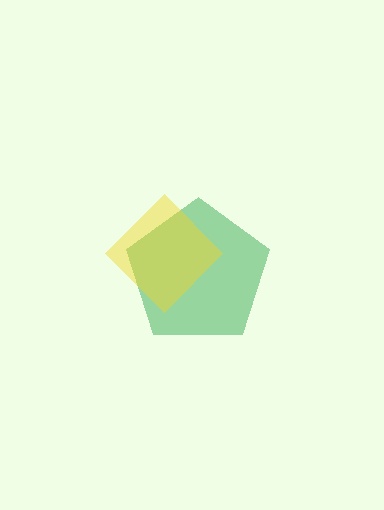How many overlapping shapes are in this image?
There are 2 overlapping shapes in the image.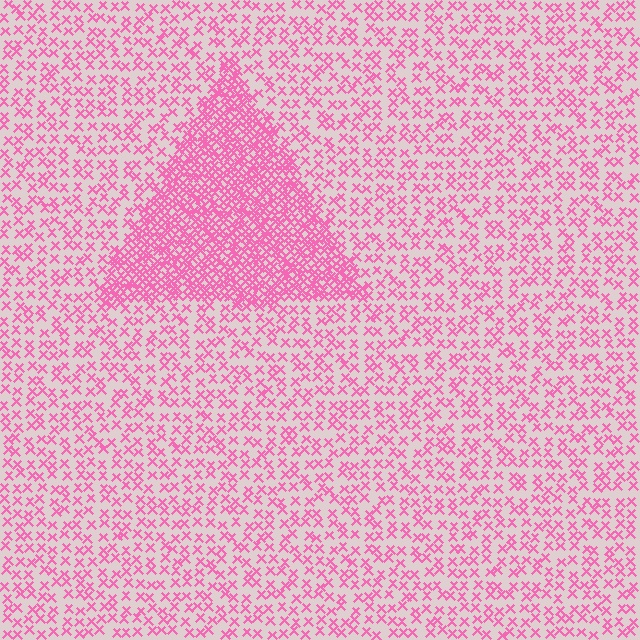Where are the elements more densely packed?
The elements are more densely packed inside the triangle boundary.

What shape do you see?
I see a triangle.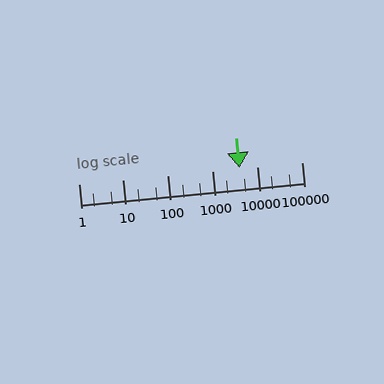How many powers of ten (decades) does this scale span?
The scale spans 5 decades, from 1 to 100000.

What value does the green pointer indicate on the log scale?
The pointer indicates approximately 4100.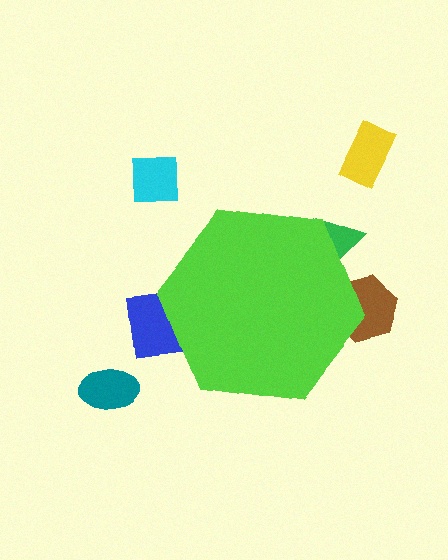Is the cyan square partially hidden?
No, the cyan square is fully visible.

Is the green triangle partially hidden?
Yes, the green triangle is partially hidden behind the lime hexagon.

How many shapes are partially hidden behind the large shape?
3 shapes are partially hidden.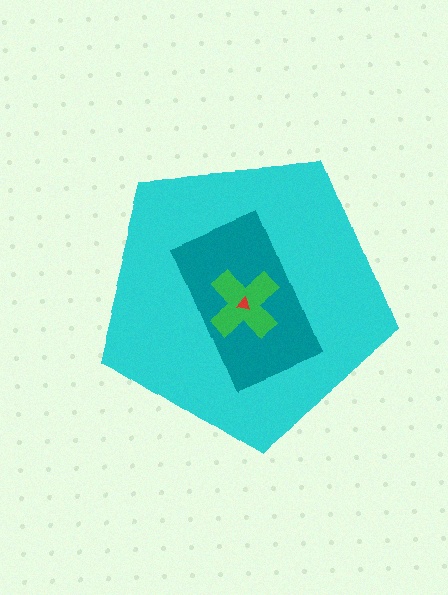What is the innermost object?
The red triangle.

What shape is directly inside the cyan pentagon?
The teal rectangle.